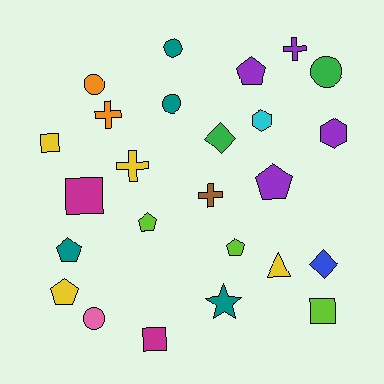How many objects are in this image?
There are 25 objects.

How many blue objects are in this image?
There is 1 blue object.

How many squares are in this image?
There are 4 squares.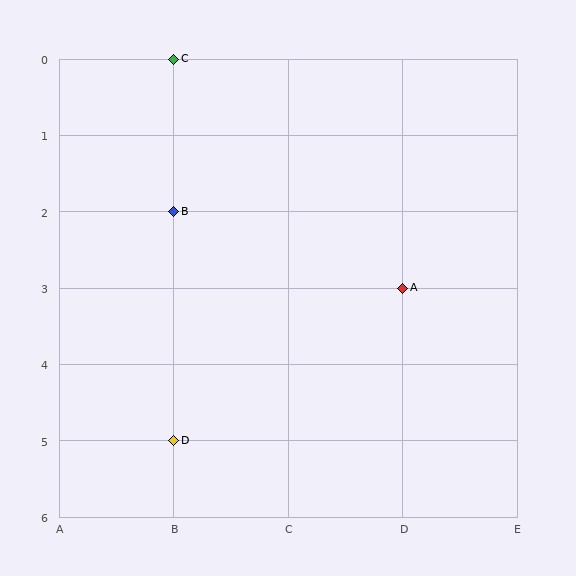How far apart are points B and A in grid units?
Points B and A are 2 columns and 1 row apart (about 2.2 grid units diagonally).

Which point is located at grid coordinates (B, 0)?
Point C is at (B, 0).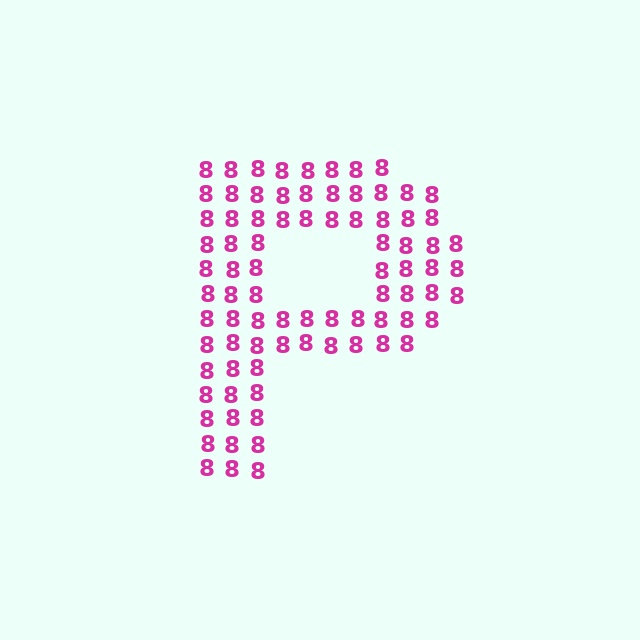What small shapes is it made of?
It is made of small digit 8's.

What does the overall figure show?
The overall figure shows the letter P.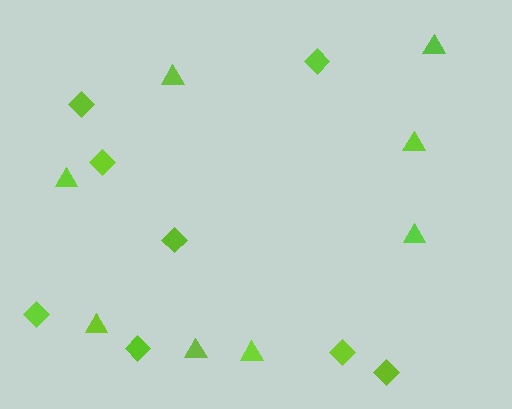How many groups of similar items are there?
There are 2 groups: one group of triangles (8) and one group of diamonds (8).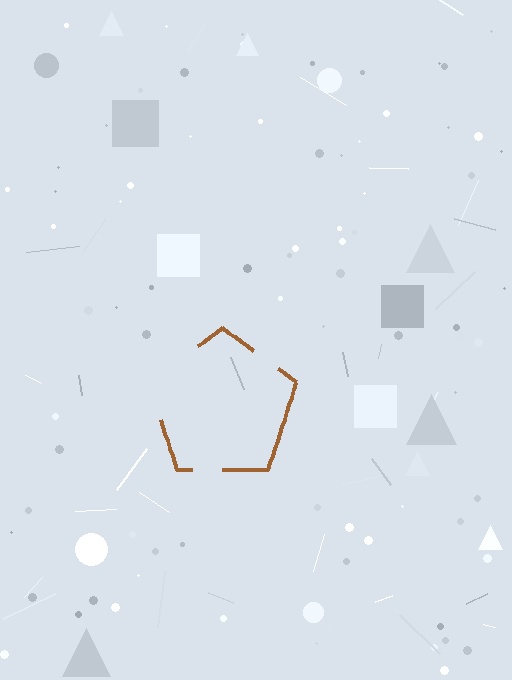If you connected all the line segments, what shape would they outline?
They would outline a pentagon.